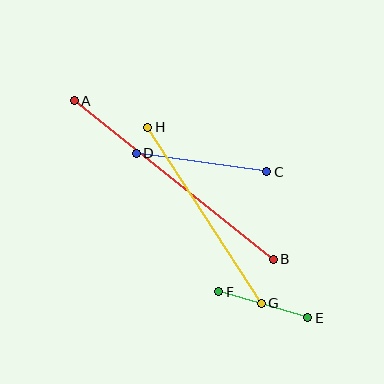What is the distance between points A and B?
The distance is approximately 254 pixels.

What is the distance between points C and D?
The distance is approximately 132 pixels.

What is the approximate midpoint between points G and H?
The midpoint is at approximately (205, 215) pixels.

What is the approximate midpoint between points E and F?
The midpoint is at approximately (263, 305) pixels.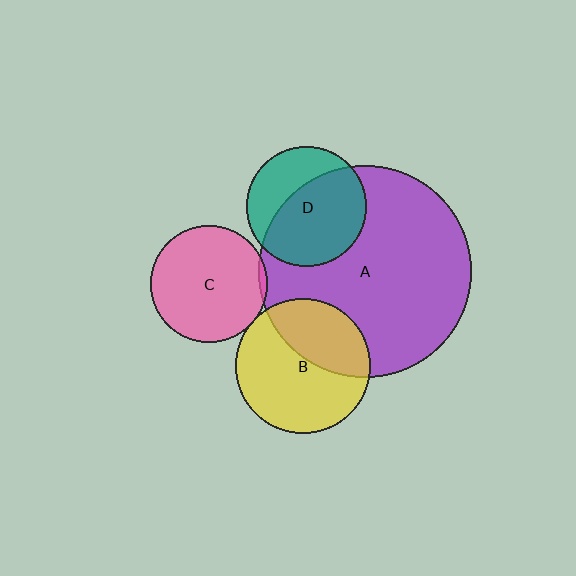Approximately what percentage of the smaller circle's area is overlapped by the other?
Approximately 5%.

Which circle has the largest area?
Circle A (purple).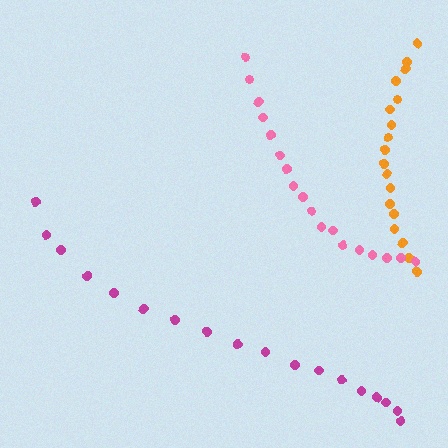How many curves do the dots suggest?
There are 3 distinct paths.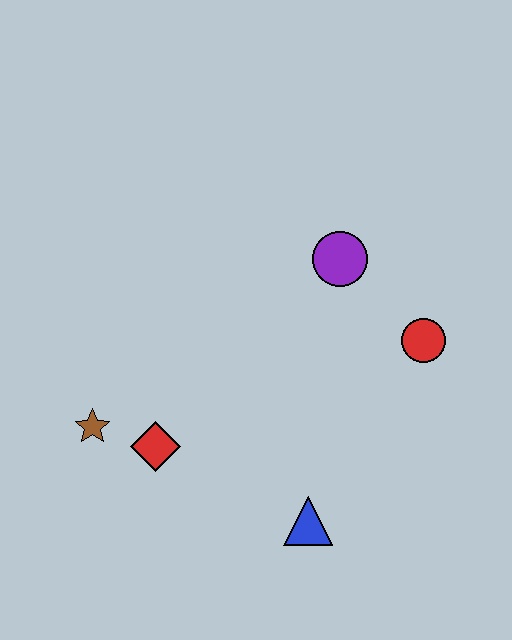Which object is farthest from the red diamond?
The red circle is farthest from the red diamond.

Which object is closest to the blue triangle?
The red diamond is closest to the blue triangle.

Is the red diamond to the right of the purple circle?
No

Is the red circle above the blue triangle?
Yes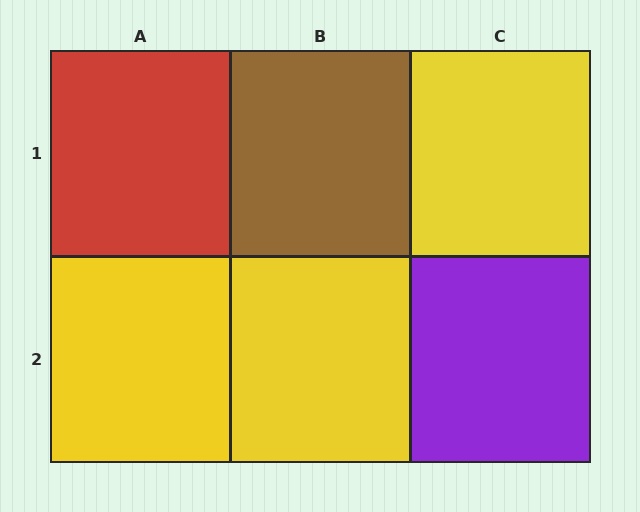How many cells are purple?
1 cell is purple.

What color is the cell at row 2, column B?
Yellow.